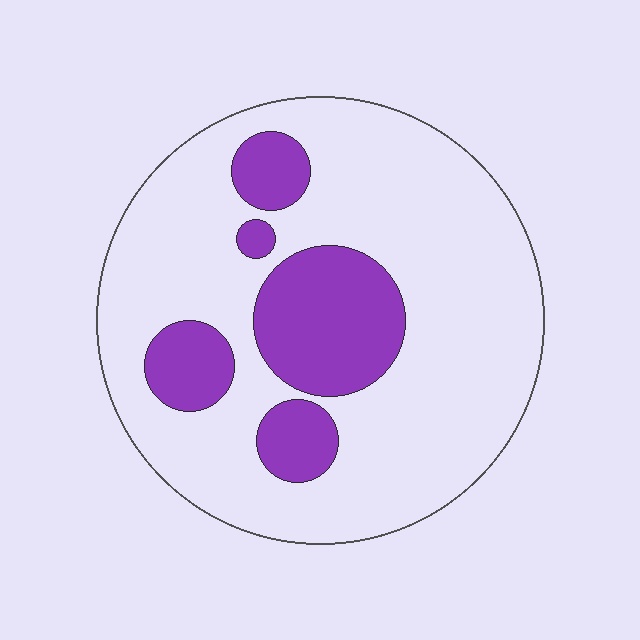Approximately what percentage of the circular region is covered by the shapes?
Approximately 25%.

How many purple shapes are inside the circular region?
5.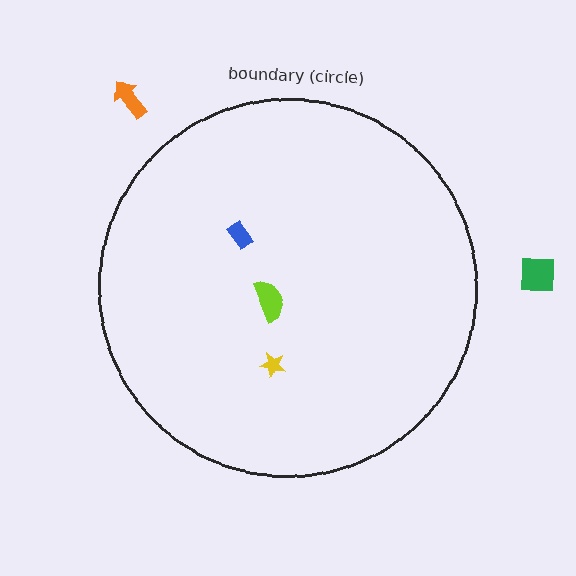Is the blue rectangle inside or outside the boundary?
Inside.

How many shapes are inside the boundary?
3 inside, 2 outside.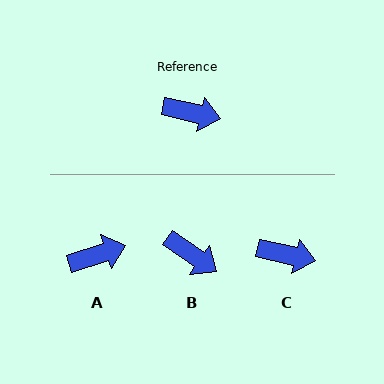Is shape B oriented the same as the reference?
No, it is off by about 23 degrees.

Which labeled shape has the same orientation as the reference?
C.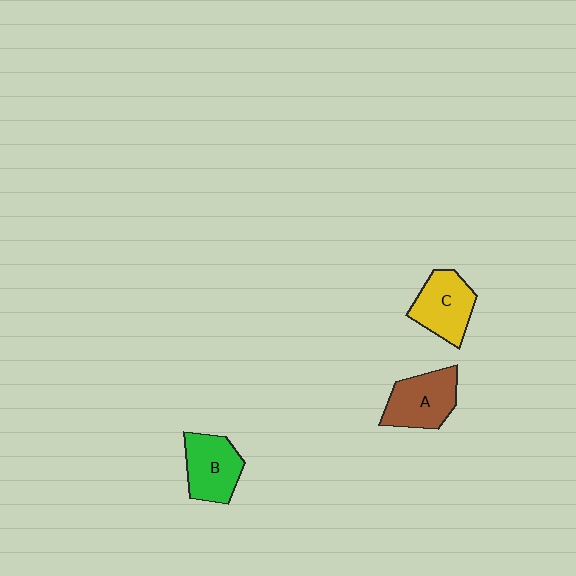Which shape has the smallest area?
Shape B (green).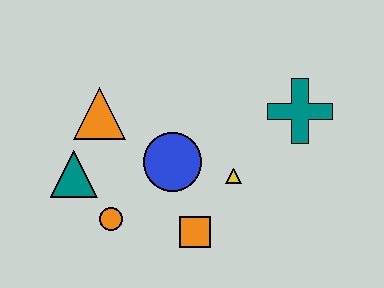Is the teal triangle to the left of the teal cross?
Yes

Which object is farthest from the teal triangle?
The teal cross is farthest from the teal triangle.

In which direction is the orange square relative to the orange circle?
The orange square is to the right of the orange circle.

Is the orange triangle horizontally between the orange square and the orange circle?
No